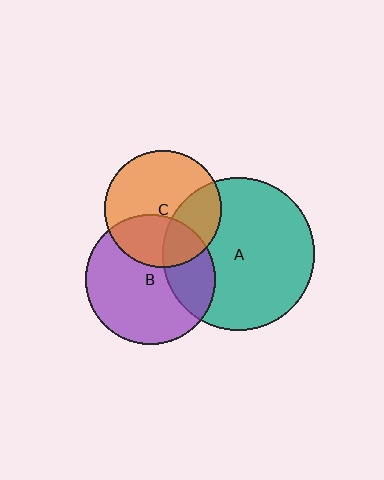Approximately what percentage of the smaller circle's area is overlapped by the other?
Approximately 30%.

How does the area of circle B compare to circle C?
Approximately 1.2 times.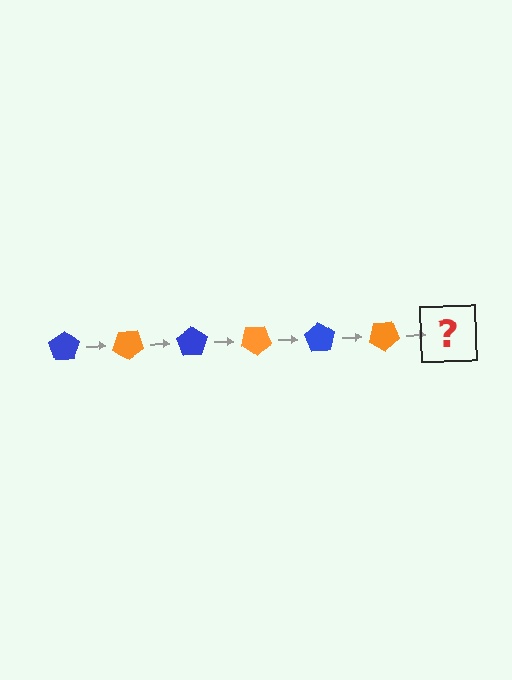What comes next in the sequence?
The next element should be a blue pentagon, rotated 210 degrees from the start.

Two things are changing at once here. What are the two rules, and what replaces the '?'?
The two rules are that it rotates 35 degrees each step and the color cycles through blue and orange. The '?' should be a blue pentagon, rotated 210 degrees from the start.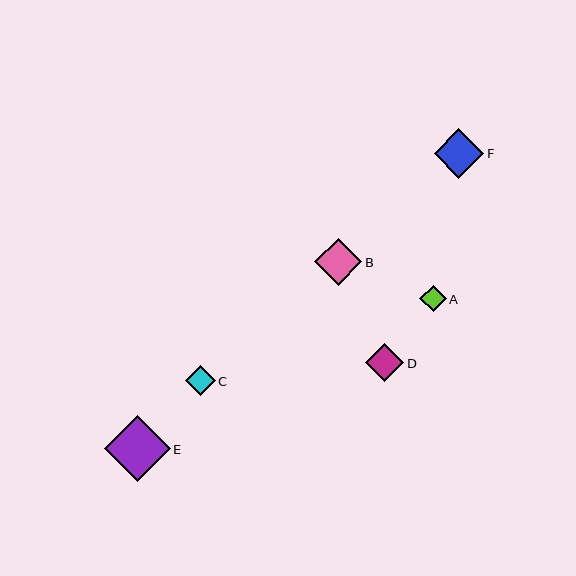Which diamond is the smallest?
Diamond A is the smallest with a size of approximately 26 pixels.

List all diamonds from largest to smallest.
From largest to smallest: E, F, B, D, C, A.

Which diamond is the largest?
Diamond E is the largest with a size of approximately 66 pixels.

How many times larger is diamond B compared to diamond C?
Diamond B is approximately 1.6 times the size of diamond C.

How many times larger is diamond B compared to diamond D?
Diamond B is approximately 1.2 times the size of diamond D.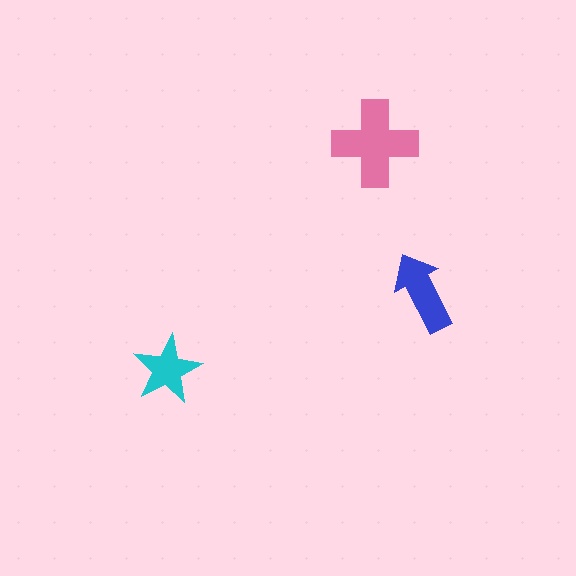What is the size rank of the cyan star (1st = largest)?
3rd.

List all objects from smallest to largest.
The cyan star, the blue arrow, the pink cross.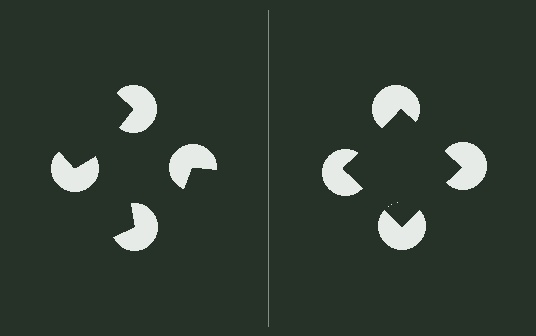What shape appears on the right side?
An illusory square.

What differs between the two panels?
The pac-man discs are positioned identically on both sides; only the wedge orientations differ. On the right they align to a square; on the left they are misaligned.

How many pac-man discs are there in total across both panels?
8 — 4 on each side.